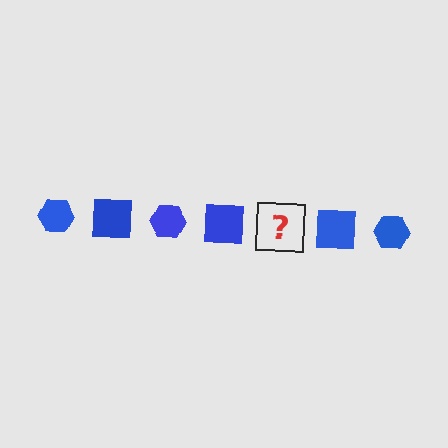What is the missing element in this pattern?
The missing element is a blue hexagon.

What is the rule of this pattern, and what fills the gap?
The rule is that the pattern cycles through hexagon, square shapes in blue. The gap should be filled with a blue hexagon.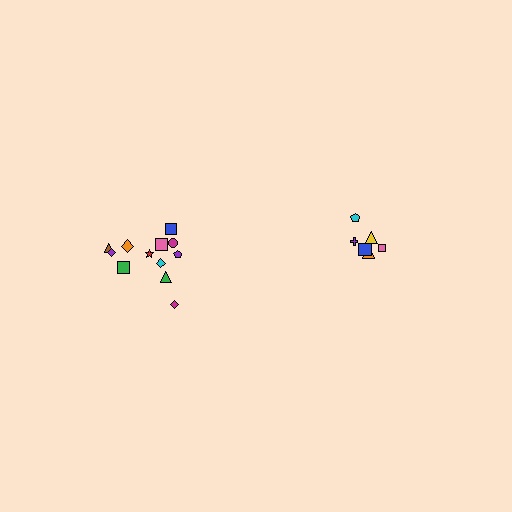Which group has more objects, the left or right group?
The left group.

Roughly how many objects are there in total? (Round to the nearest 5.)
Roughly 20 objects in total.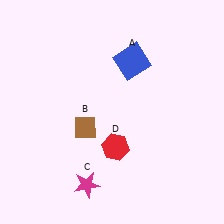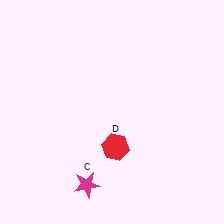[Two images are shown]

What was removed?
The brown diamond (B), the blue square (A) were removed in Image 2.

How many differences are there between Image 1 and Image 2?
There are 2 differences between the two images.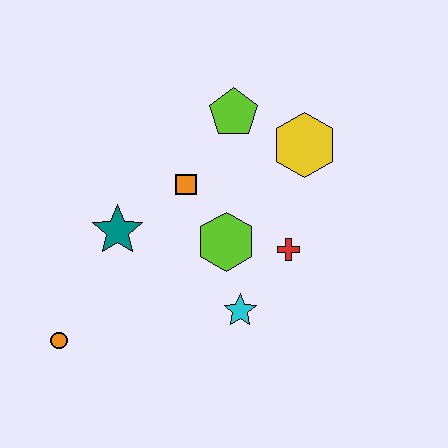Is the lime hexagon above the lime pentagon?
No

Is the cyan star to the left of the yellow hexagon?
Yes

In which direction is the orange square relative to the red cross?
The orange square is to the left of the red cross.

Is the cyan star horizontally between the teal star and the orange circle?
No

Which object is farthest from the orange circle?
The yellow hexagon is farthest from the orange circle.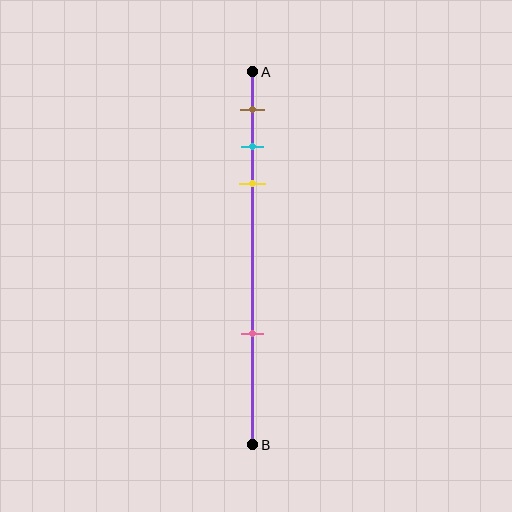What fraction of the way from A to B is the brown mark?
The brown mark is approximately 10% (0.1) of the way from A to B.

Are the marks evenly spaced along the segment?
No, the marks are not evenly spaced.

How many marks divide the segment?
There are 4 marks dividing the segment.